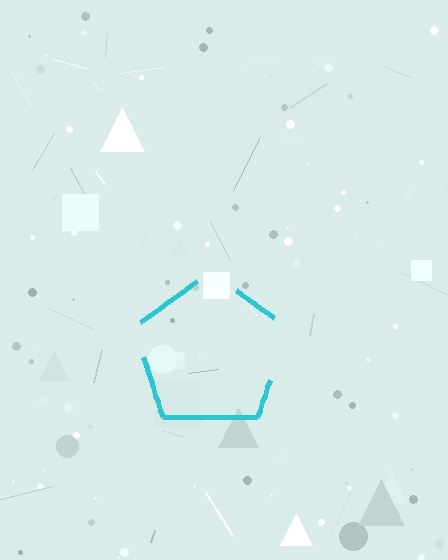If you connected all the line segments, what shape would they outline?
They would outline a pentagon.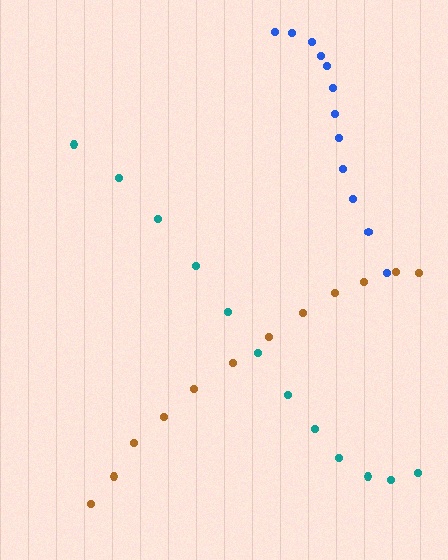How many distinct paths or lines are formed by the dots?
There are 3 distinct paths.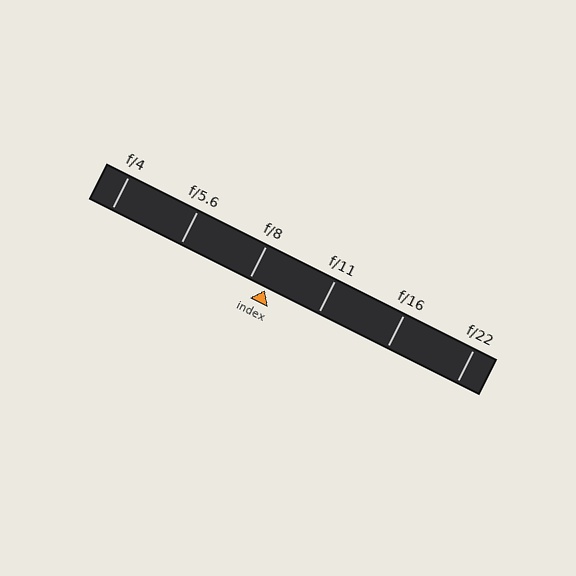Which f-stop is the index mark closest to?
The index mark is closest to f/8.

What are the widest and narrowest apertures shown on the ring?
The widest aperture shown is f/4 and the narrowest is f/22.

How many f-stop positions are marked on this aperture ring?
There are 6 f-stop positions marked.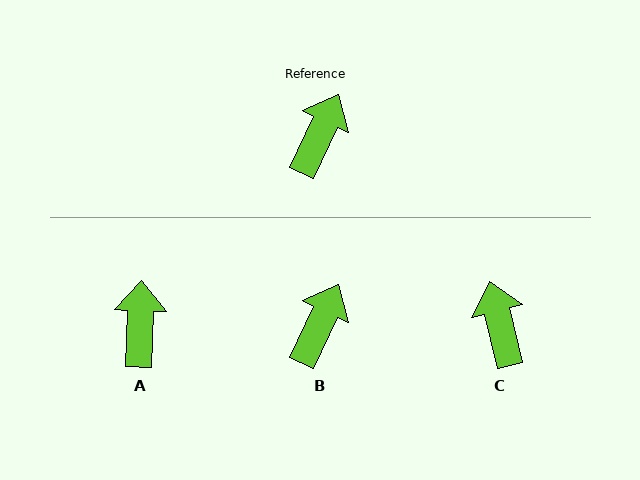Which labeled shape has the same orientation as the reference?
B.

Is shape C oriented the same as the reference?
No, it is off by about 39 degrees.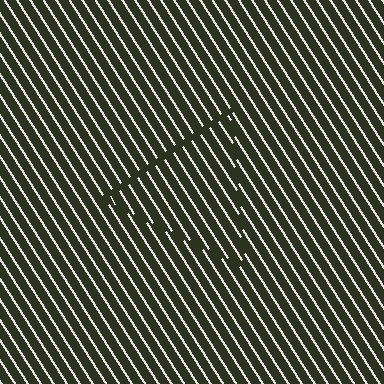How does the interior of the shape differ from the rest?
The interior of the shape contains the same grating, shifted by half a period — the contour is defined by the phase discontinuity where line-ends from the inner and outer gratings abut.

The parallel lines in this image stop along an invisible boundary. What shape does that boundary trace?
An illusory triangle. The interior of the shape contains the same grating, shifted by half a period — the contour is defined by the phase discontinuity where line-ends from the inner and outer gratings abut.